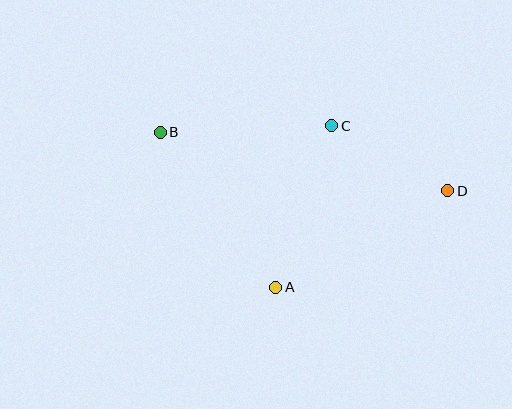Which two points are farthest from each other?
Points B and D are farthest from each other.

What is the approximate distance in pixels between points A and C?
The distance between A and C is approximately 171 pixels.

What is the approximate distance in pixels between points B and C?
The distance between B and C is approximately 172 pixels.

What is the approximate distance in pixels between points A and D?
The distance between A and D is approximately 197 pixels.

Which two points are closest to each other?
Points C and D are closest to each other.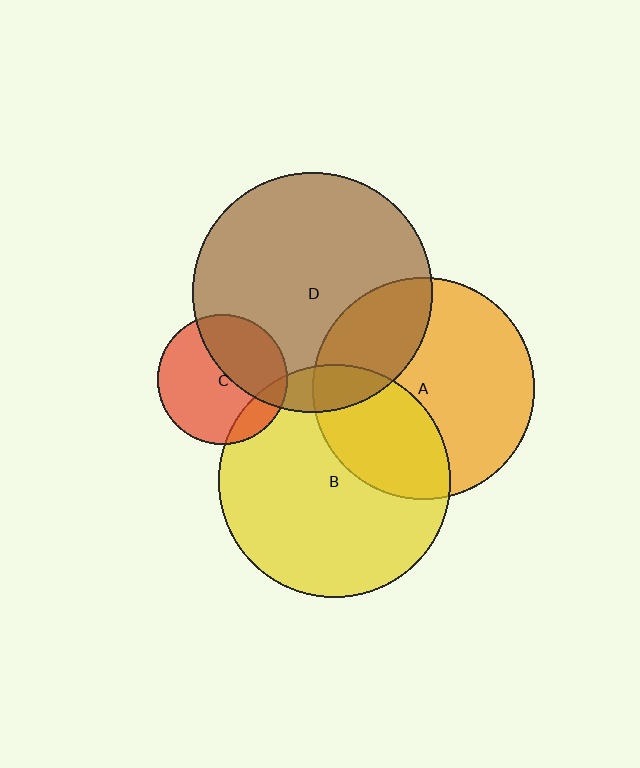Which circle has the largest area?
Circle D (brown).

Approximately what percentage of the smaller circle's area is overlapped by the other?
Approximately 35%.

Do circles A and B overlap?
Yes.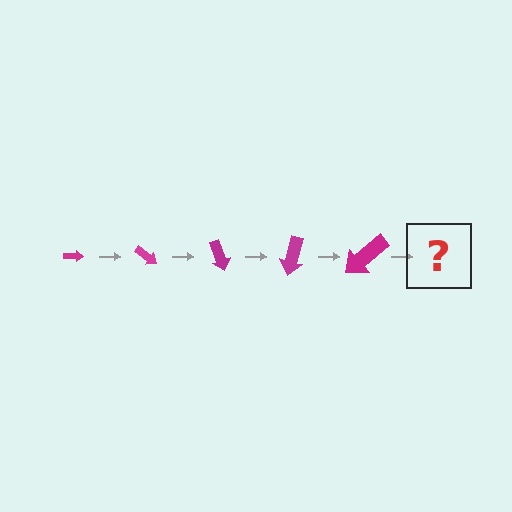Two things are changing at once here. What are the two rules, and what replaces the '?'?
The two rules are that the arrow grows larger each step and it rotates 35 degrees each step. The '?' should be an arrow, larger than the previous one and rotated 175 degrees from the start.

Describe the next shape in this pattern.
It should be an arrow, larger than the previous one and rotated 175 degrees from the start.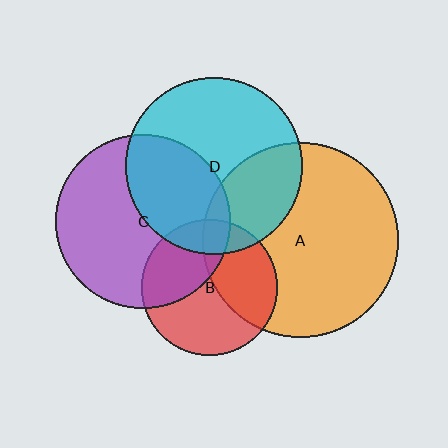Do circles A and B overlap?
Yes.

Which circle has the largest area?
Circle A (orange).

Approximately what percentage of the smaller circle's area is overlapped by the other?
Approximately 40%.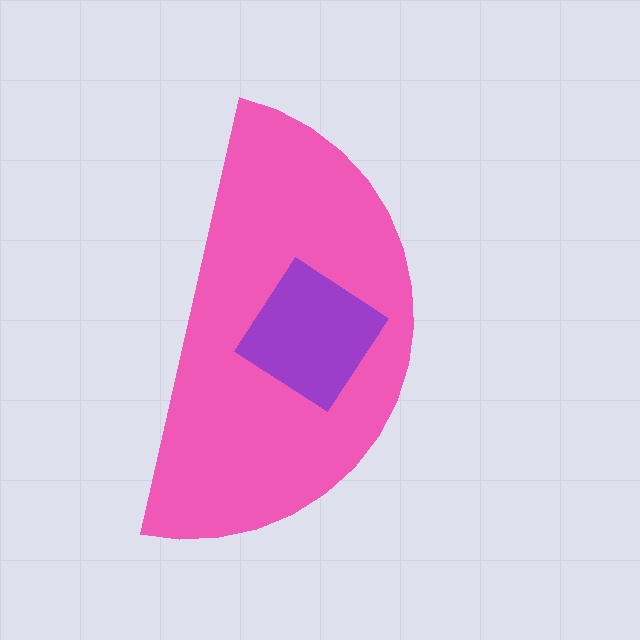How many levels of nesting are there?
2.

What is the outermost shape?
The pink semicircle.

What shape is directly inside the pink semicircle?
The purple diamond.